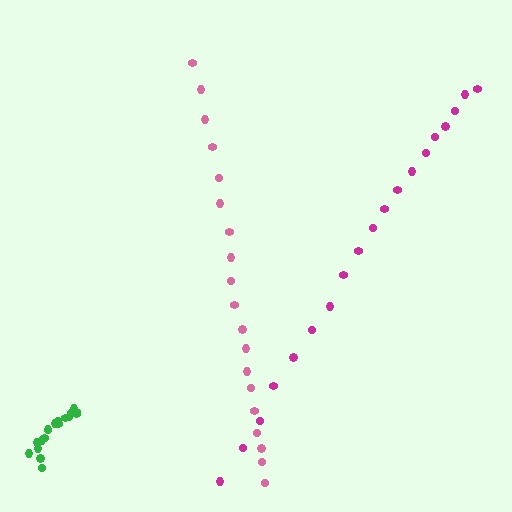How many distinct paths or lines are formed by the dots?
There are 3 distinct paths.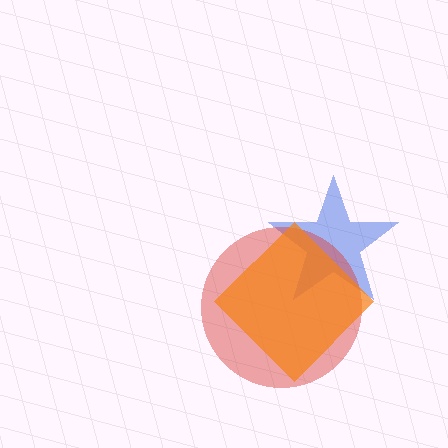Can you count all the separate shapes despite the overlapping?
Yes, there are 3 separate shapes.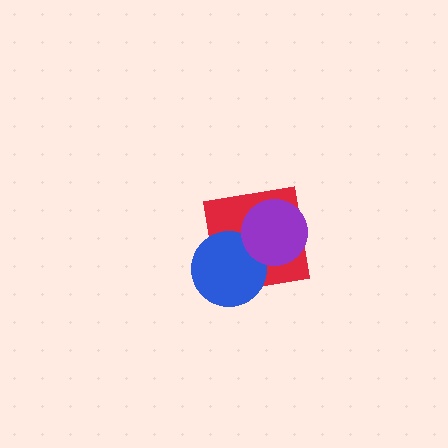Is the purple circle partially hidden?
No, no other shape covers it.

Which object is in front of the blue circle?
The purple circle is in front of the blue circle.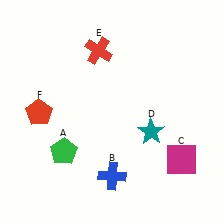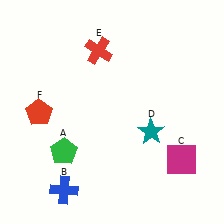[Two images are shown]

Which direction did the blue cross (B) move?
The blue cross (B) moved left.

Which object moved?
The blue cross (B) moved left.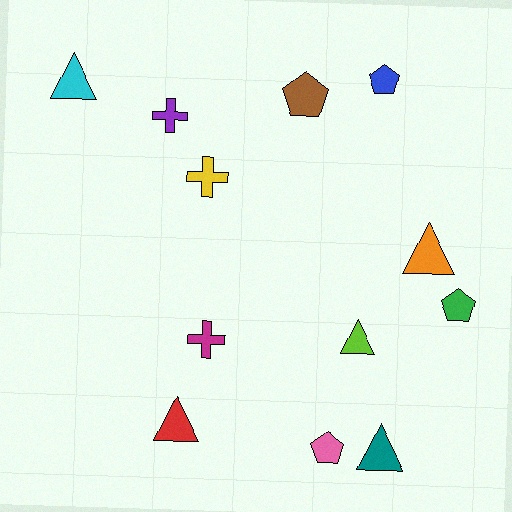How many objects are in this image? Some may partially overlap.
There are 12 objects.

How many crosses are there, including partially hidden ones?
There are 3 crosses.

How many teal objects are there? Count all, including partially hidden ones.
There is 1 teal object.